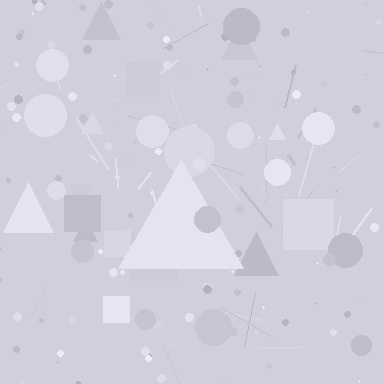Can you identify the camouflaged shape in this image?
The camouflaged shape is a triangle.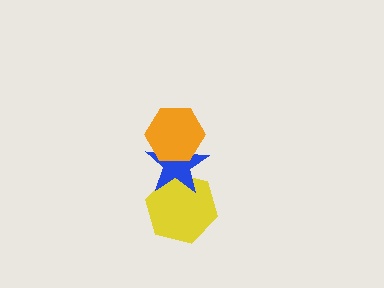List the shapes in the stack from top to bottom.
From top to bottom: the orange hexagon, the blue star, the yellow hexagon.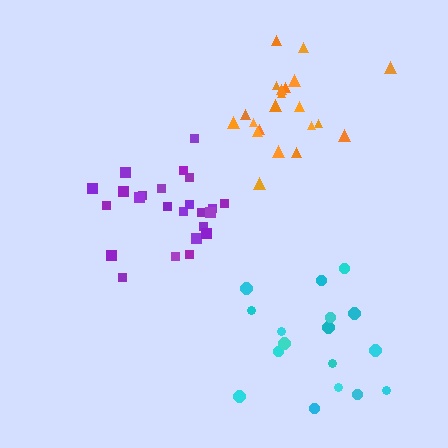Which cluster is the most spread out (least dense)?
Cyan.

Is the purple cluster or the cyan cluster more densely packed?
Purple.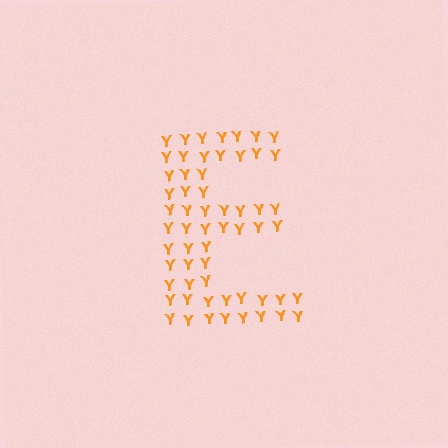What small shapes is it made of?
It is made of small letter Y's.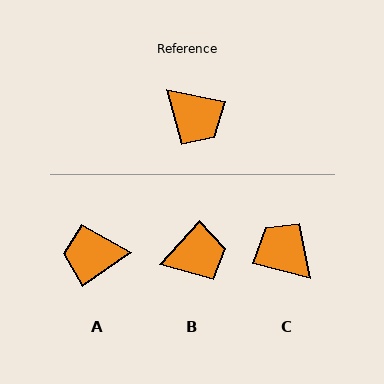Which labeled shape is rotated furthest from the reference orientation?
C, about 176 degrees away.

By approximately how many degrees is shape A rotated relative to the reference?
Approximately 134 degrees clockwise.